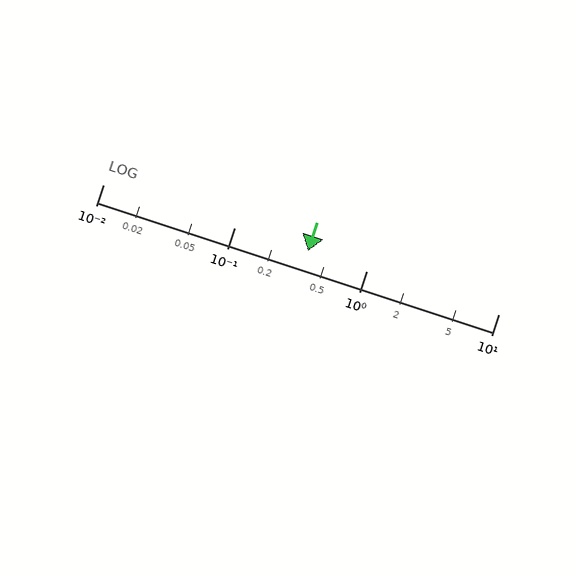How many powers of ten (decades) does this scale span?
The scale spans 3 decades, from 0.01 to 10.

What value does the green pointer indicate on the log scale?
The pointer indicates approximately 0.36.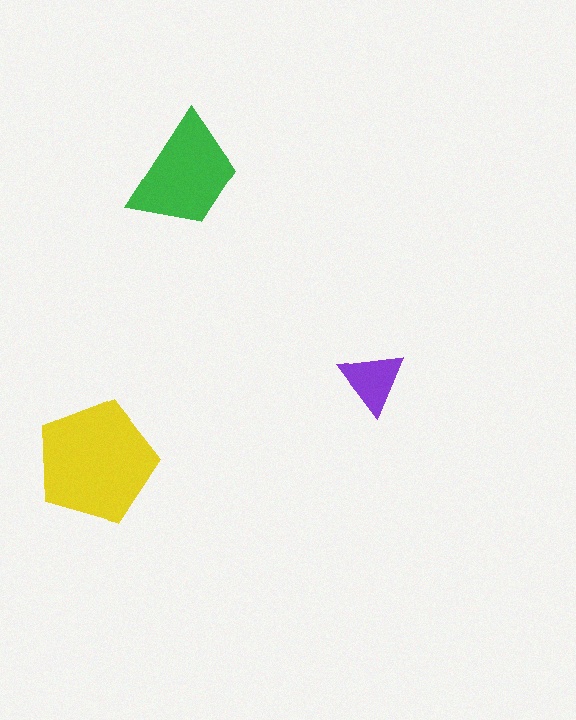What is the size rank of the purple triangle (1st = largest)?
3rd.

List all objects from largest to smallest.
The yellow pentagon, the green trapezoid, the purple triangle.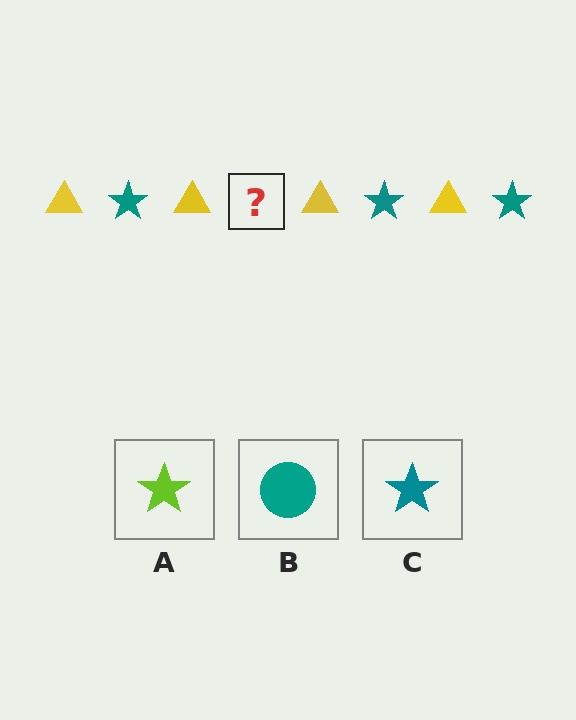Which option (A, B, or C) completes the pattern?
C.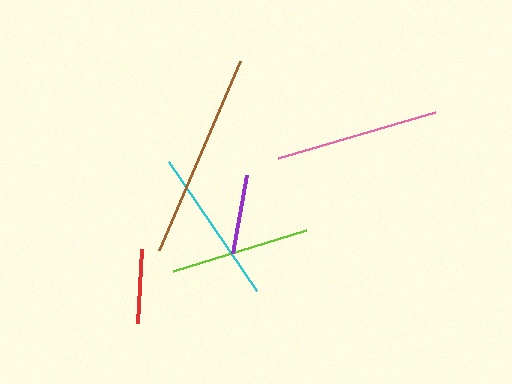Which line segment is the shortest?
The red line is the shortest at approximately 74 pixels.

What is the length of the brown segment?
The brown segment is approximately 206 pixels long.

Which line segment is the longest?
The brown line is the longest at approximately 206 pixels.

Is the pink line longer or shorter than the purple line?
The pink line is longer than the purple line.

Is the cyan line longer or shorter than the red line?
The cyan line is longer than the red line.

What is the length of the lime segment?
The lime segment is approximately 139 pixels long.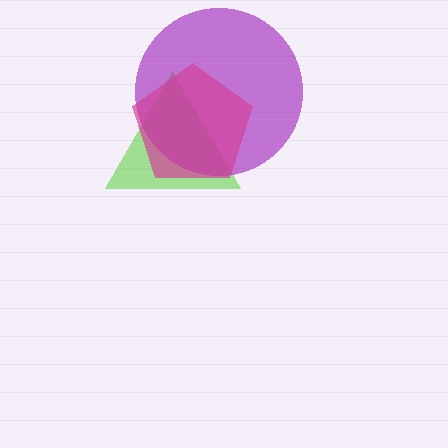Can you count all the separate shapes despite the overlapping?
Yes, there are 3 separate shapes.